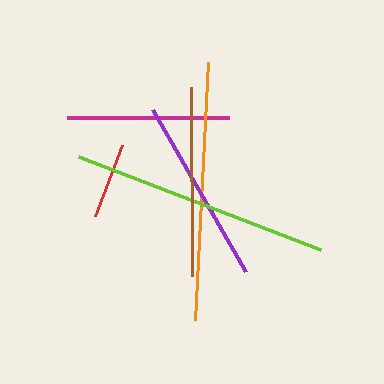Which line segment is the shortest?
The red line is the shortest at approximately 76 pixels.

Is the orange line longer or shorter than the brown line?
The orange line is longer than the brown line.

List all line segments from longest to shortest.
From longest to shortest: lime, orange, brown, purple, magenta, red.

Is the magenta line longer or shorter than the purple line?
The purple line is longer than the magenta line.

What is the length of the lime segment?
The lime segment is approximately 259 pixels long.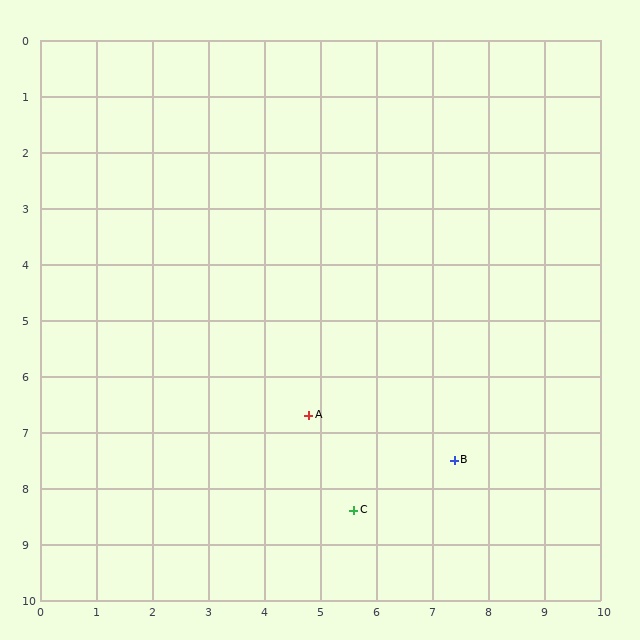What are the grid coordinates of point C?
Point C is at approximately (5.6, 8.4).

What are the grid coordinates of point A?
Point A is at approximately (4.8, 6.7).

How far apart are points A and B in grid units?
Points A and B are about 2.7 grid units apart.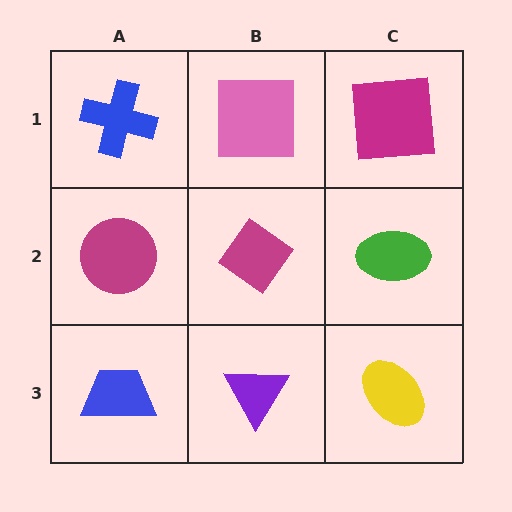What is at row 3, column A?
A blue trapezoid.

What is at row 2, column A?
A magenta circle.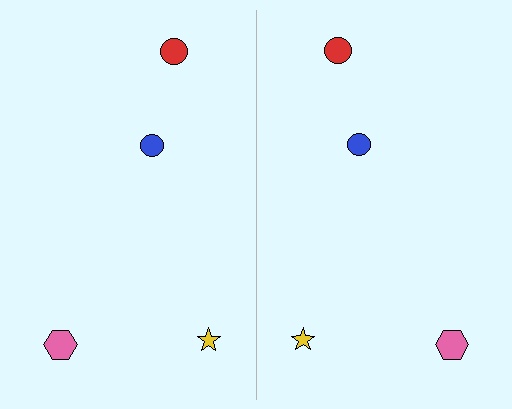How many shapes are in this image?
There are 8 shapes in this image.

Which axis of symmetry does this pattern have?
The pattern has a vertical axis of symmetry running through the center of the image.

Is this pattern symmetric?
Yes, this pattern has bilateral (reflection) symmetry.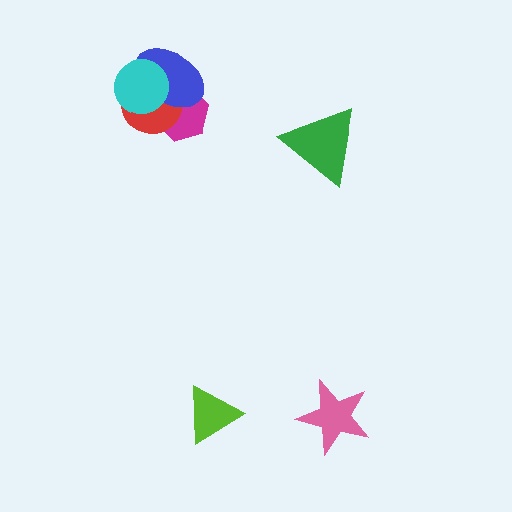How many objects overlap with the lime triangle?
0 objects overlap with the lime triangle.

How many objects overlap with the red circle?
3 objects overlap with the red circle.